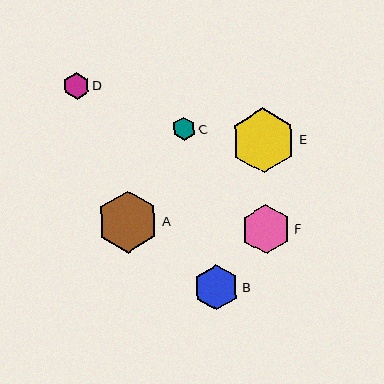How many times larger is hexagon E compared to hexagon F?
Hexagon E is approximately 1.3 times the size of hexagon F.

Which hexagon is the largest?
Hexagon E is the largest with a size of approximately 64 pixels.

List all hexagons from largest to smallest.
From largest to smallest: E, A, F, B, D, C.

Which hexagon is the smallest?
Hexagon C is the smallest with a size of approximately 23 pixels.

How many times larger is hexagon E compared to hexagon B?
Hexagon E is approximately 1.4 times the size of hexagon B.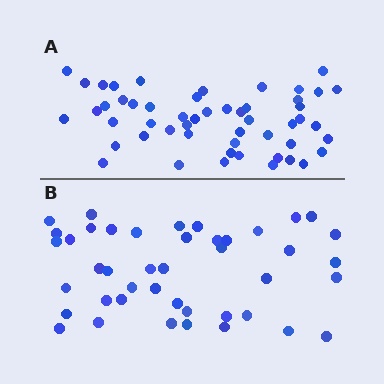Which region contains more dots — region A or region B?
Region A (the top region) has more dots.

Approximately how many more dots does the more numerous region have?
Region A has roughly 8 or so more dots than region B.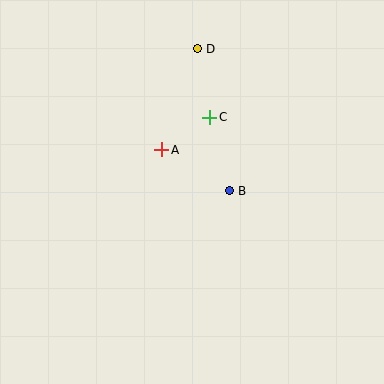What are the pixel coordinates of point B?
Point B is at (229, 191).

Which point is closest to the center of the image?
Point B at (229, 191) is closest to the center.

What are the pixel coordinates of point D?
Point D is at (197, 49).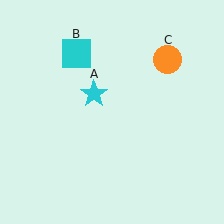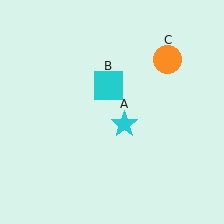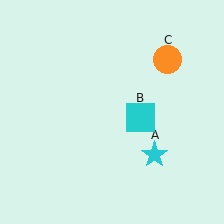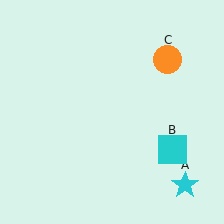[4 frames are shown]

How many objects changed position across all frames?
2 objects changed position: cyan star (object A), cyan square (object B).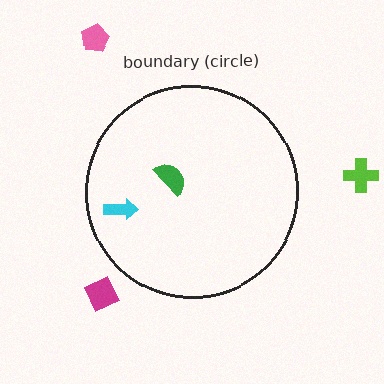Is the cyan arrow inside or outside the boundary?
Inside.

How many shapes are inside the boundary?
2 inside, 3 outside.